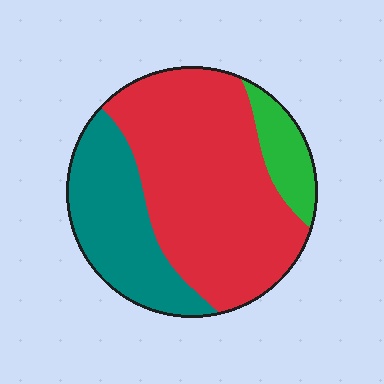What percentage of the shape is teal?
Teal takes up about one quarter (1/4) of the shape.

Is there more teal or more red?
Red.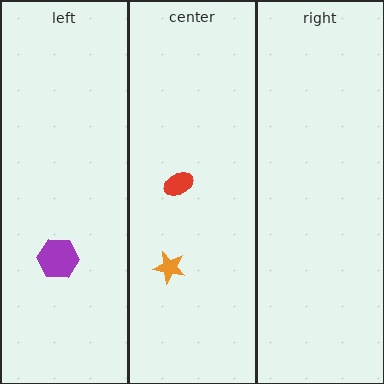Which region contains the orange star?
The center region.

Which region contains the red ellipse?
The center region.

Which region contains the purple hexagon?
The left region.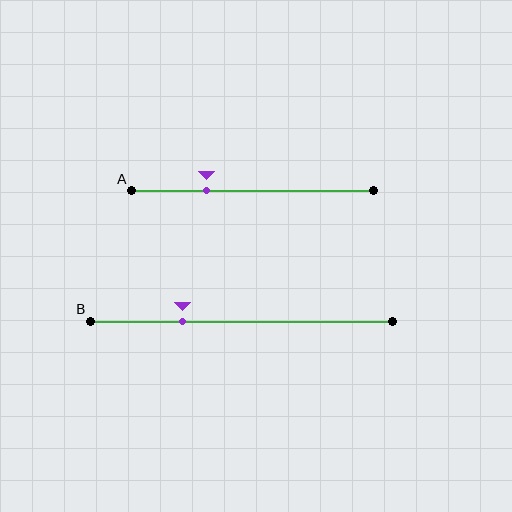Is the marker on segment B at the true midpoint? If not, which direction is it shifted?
No, the marker on segment B is shifted to the left by about 19% of the segment length.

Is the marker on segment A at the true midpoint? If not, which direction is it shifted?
No, the marker on segment A is shifted to the left by about 19% of the segment length.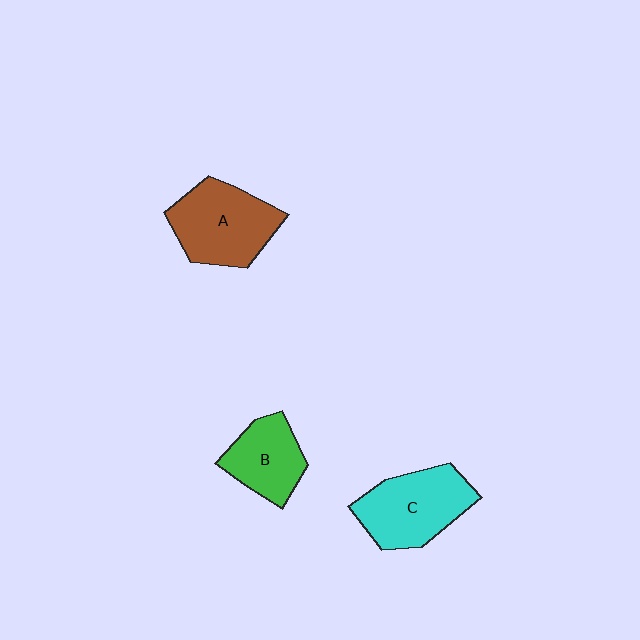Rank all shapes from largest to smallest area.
From largest to smallest: A (brown), C (cyan), B (green).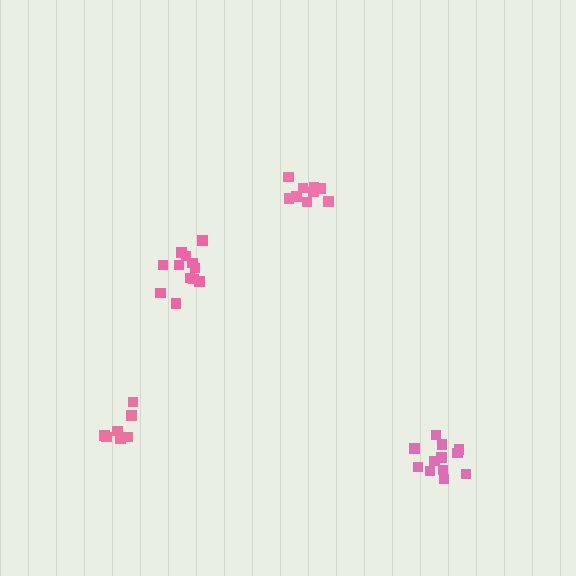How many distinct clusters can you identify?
There are 4 distinct clusters.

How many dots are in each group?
Group 1: 12 dots, Group 2: 9 dots, Group 3: 12 dots, Group 4: 7 dots (40 total).